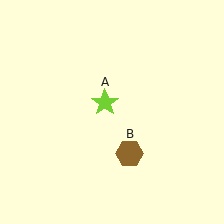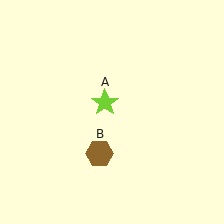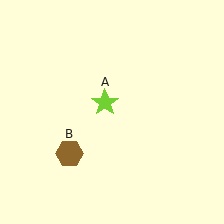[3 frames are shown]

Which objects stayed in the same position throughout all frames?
Lime star (object A) remained stationary.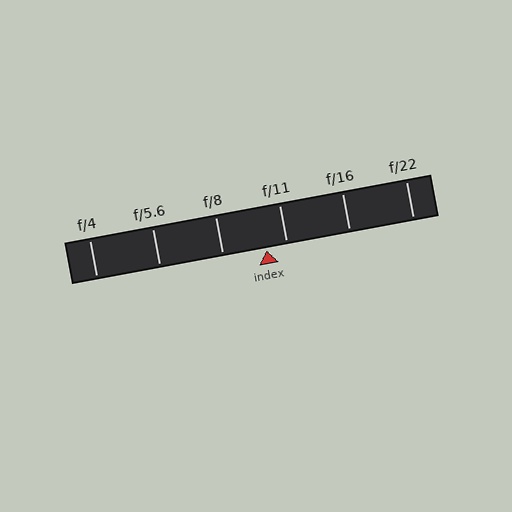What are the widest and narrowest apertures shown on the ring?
The widest aperture shown is f/4 and the narrowest is f/22.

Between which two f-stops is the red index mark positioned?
The index mark is between f/8 and f/11.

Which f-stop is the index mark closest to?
The index mark is closest to f/11.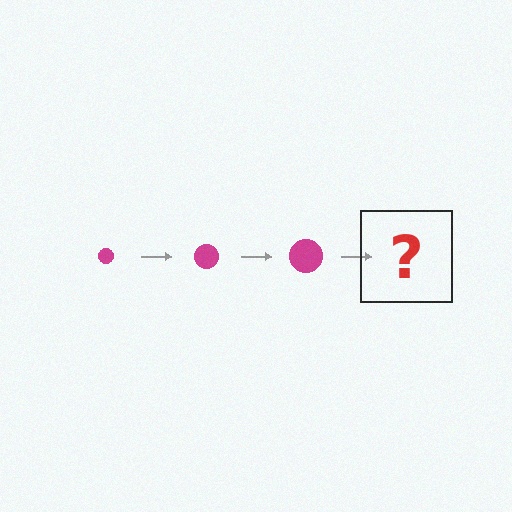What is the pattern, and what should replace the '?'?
The pattern is that the circle gets progressively larger each step. The '?' should be a magenta circle, larger than the previous one.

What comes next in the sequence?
The next element should be a magenta circle, larger than the previous one.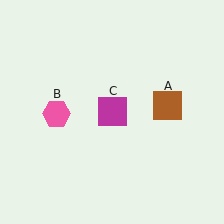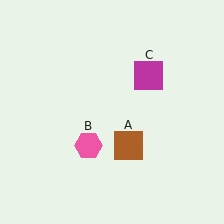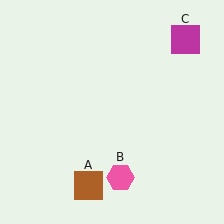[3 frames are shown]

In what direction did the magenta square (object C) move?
The magenta square (object C) moved up and to the right.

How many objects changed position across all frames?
3 objects changed position: brown square (object A), pink hexagon (object B), magenta square (object C).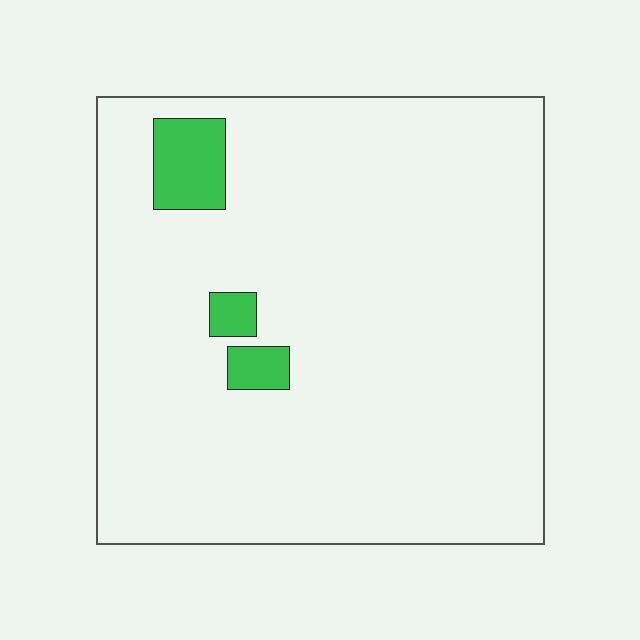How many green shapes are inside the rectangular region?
3.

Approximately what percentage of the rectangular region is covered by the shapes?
Approximately 5%.